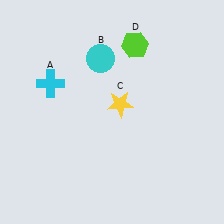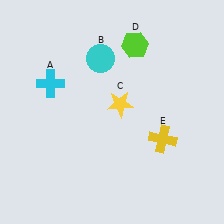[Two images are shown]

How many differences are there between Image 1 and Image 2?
There is 1 difference between the two images.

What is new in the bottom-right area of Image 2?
A yellow cross (E) was added in the bottom-right area of Image 2.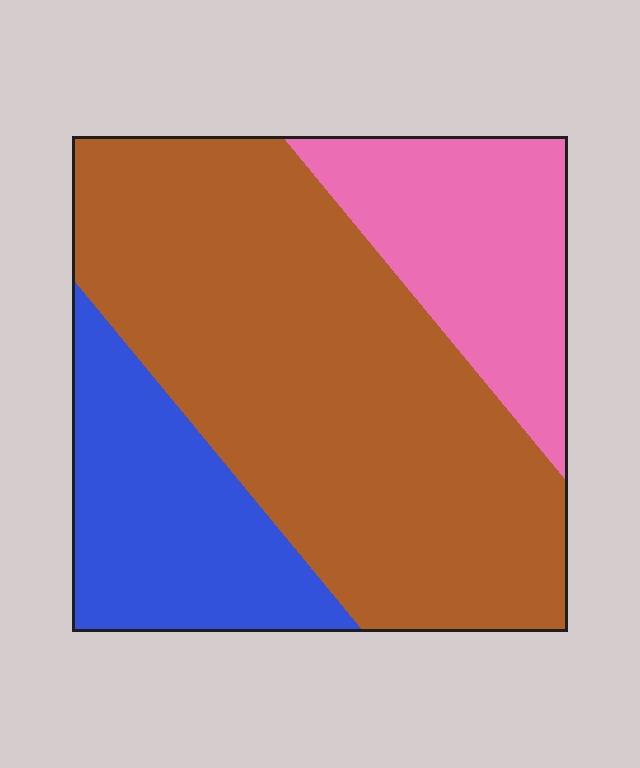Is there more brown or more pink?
Brown.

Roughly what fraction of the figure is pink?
Pink covers around 20% of the figure.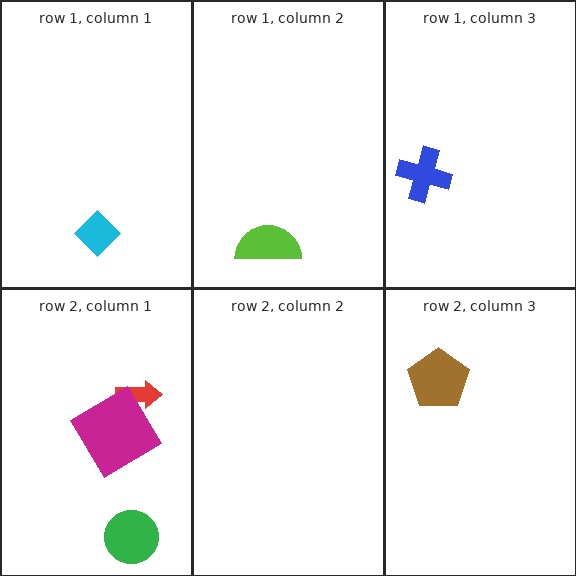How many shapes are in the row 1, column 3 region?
1.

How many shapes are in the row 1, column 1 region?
1.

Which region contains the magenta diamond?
The row 2, column 1 region.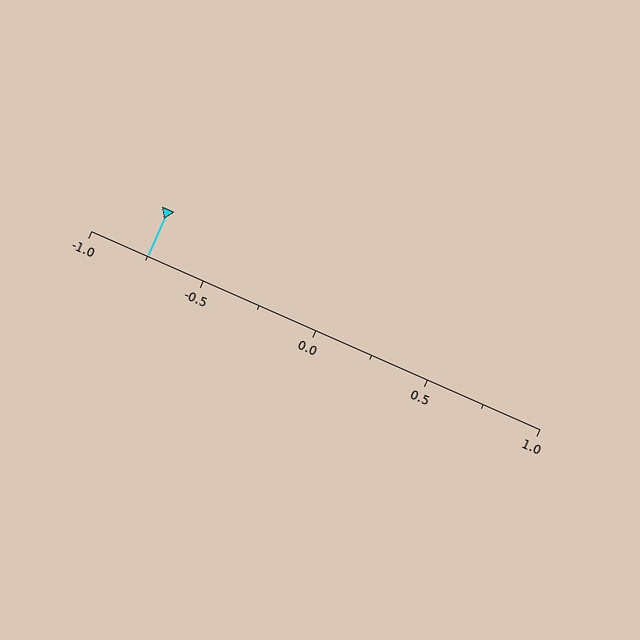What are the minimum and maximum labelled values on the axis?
The axis runs from -1.0 to 1.0.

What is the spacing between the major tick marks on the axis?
The major ticks are spaced 0.5 apart.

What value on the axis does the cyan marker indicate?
The marker indicates approximately -0.75.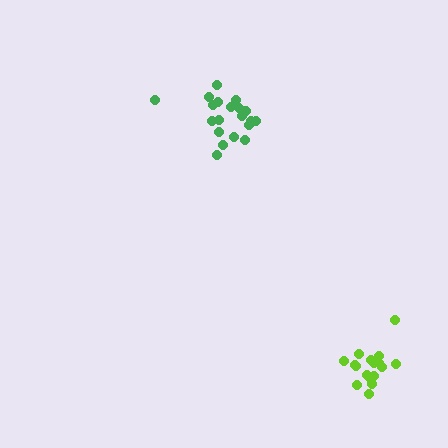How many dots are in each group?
Group 1: 20 dots, Group 2: 17 dots (37 total).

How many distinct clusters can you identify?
There are 2 distinct clusters.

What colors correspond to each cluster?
The clusters are colored: green, lime.